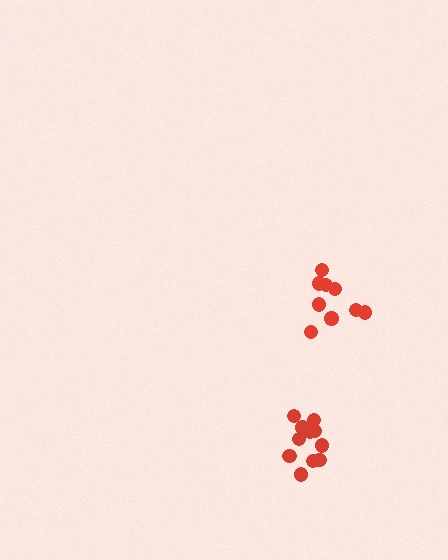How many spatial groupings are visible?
There are 2 spatial groupings.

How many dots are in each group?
Group 1: 11 dots, Group 2: 9 dots (20 total).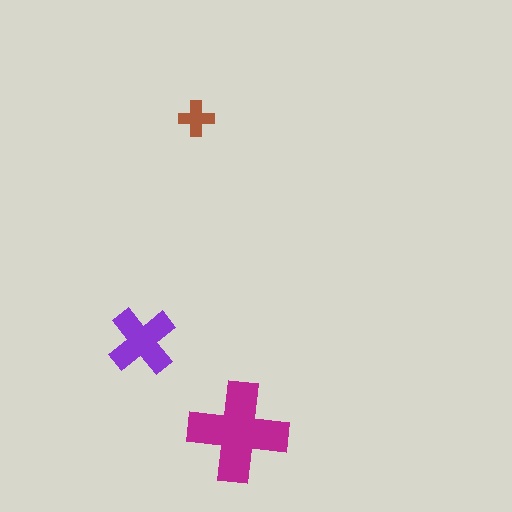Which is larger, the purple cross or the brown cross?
The purple one.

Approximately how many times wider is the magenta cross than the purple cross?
About 1.5 times wider.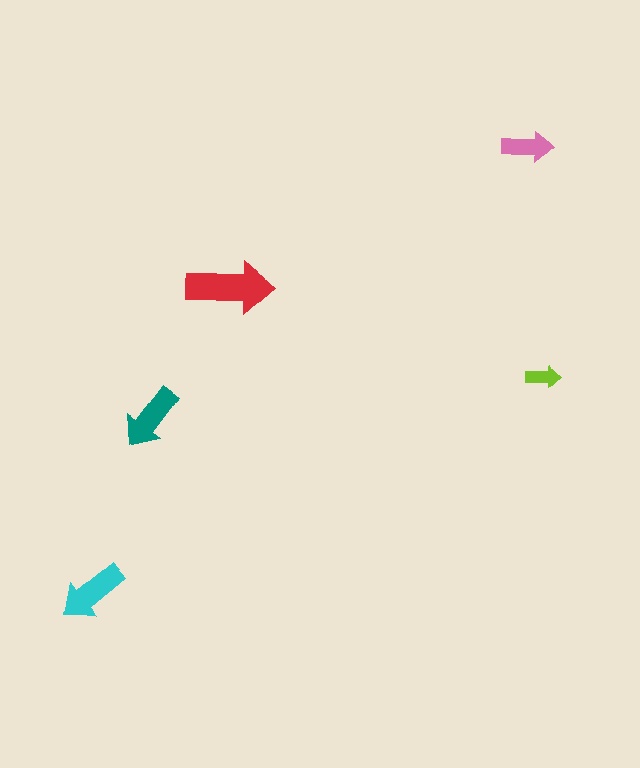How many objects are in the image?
There are 5 objects in the image.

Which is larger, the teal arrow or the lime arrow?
The teal one.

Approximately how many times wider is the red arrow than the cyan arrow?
About 1.5 times wider.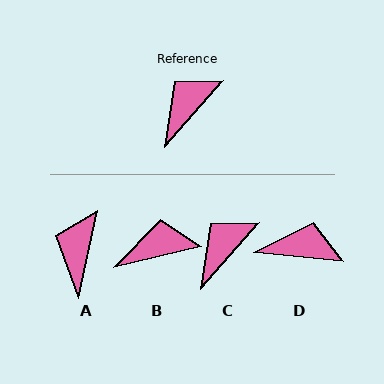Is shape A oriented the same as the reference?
No, it is off by about 29 degrees.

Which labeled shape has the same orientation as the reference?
C.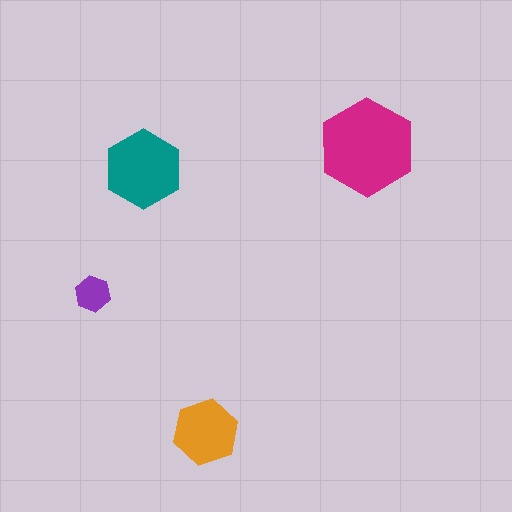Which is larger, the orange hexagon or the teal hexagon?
The teal one.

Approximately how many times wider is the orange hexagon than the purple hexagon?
About 2 times wider.